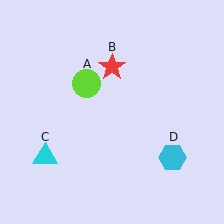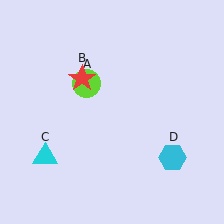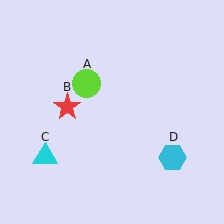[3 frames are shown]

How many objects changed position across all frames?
1 object changed position: red star (object B).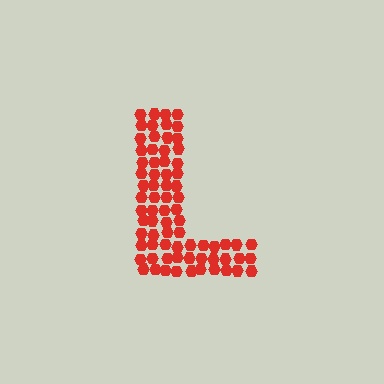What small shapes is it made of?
It is made of small hexagons.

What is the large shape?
The large shape is the letter L.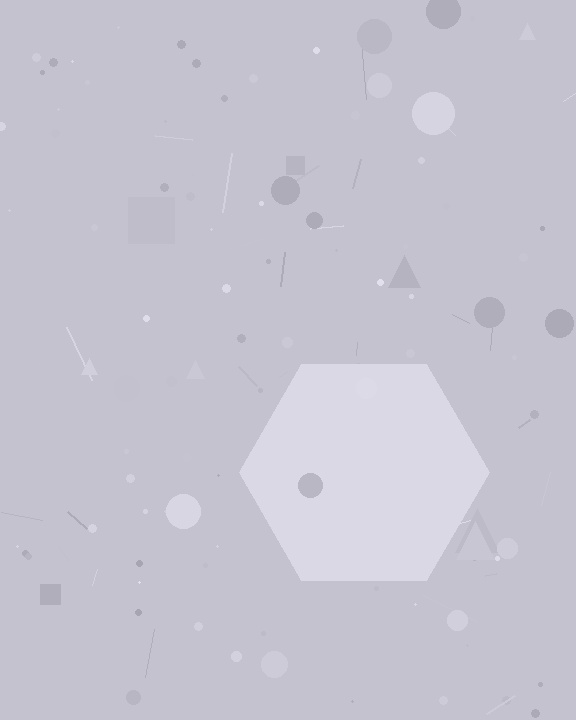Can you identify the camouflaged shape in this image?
The camouflaged shape is a hexagon.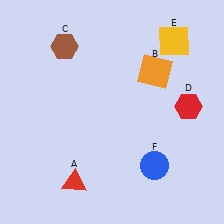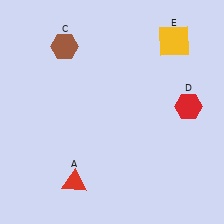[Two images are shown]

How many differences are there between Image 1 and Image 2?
There are 2 differences between the two images.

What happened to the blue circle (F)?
The blue circle (F) was removed in Image 2. It was in the bottom-right area of Image 1.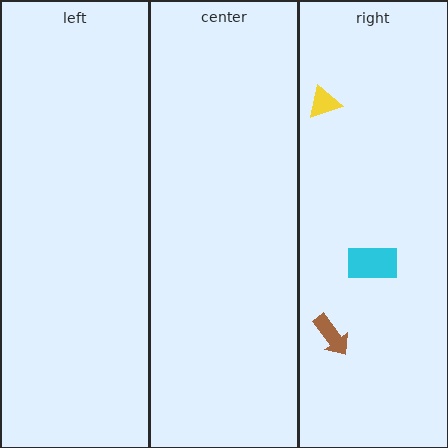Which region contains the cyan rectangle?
The right region.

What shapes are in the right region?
The cyan rectangle, the yellow triangle, the brown arrow.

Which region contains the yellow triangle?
The right region.